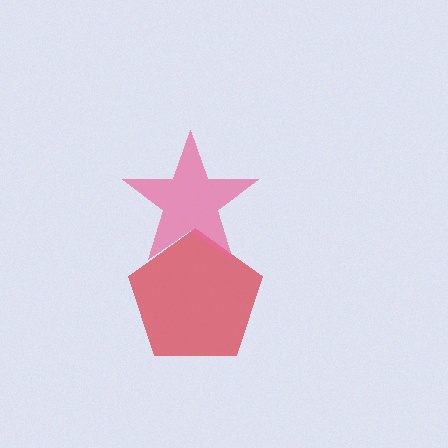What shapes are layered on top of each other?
The layered shapes are: a red pentagon, a pink star.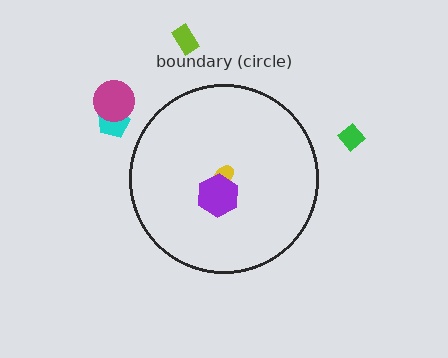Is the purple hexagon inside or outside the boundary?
Inside.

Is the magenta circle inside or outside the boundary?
Outside.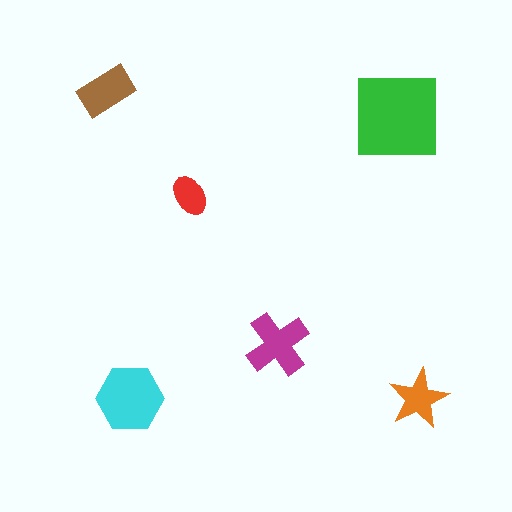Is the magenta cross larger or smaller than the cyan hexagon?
Smaller.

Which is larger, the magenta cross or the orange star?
The magenta cross.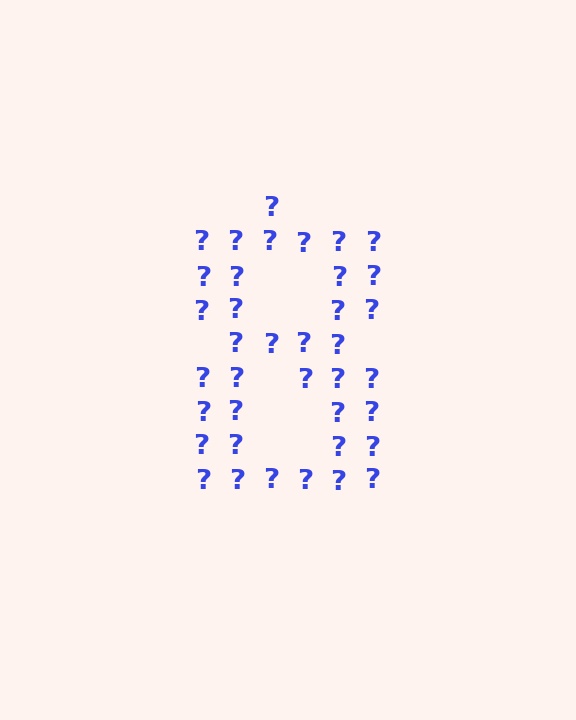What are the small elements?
The small elements are question marks.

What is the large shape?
The large shape is the digit 8.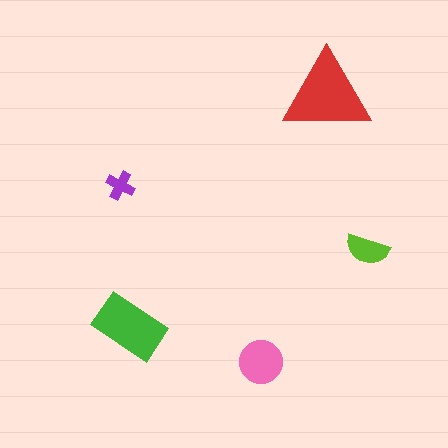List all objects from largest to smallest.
The red triangle, the green rectangle, the pink circle, the lime semicircle, the purple cross.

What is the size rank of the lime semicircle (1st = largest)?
4th.